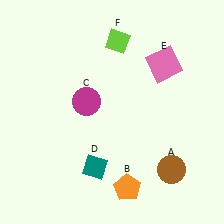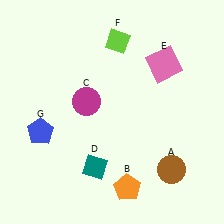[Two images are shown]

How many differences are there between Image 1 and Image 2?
There is 1 difference between the two images.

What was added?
A blue pentagon (G) was added in Image 2.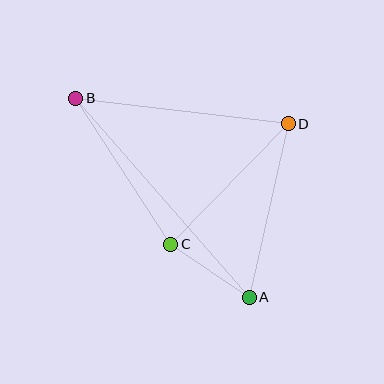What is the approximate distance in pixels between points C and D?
The distance between C and D is approximately 168 pixels.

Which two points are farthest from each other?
Points A and B are farthest from each other.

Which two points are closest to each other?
Points A and C are closest to each other.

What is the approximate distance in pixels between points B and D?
The distance between B and D is approximately 214 pixels.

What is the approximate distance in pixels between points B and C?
The distance between B and C is approximately 174 pixels.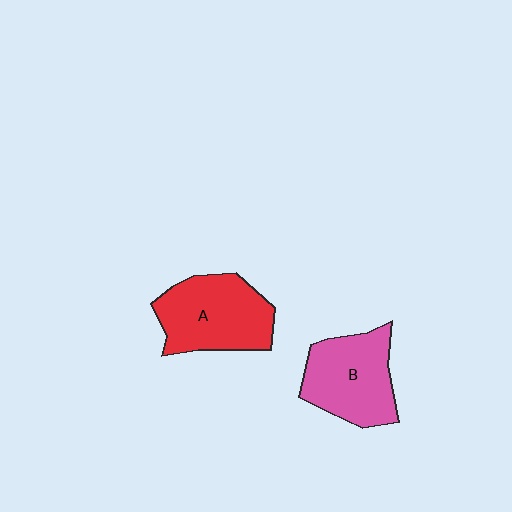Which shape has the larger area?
Shape A (red).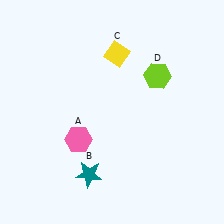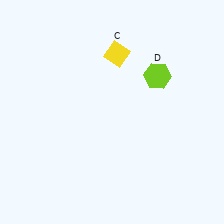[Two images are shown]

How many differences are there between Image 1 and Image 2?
There are 2 differences between the two images.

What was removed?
The teal star (B), the pink hexagon (A) were removed in Image 2.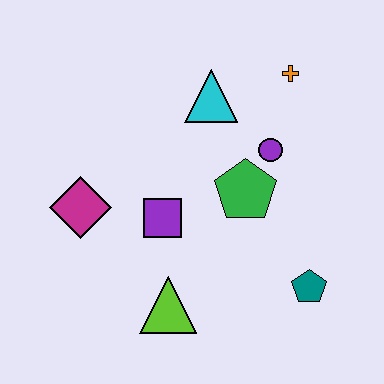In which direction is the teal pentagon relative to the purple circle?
The teal pentagon is below the purple circle.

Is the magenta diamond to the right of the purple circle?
No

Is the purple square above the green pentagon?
No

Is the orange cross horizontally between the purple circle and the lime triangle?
No